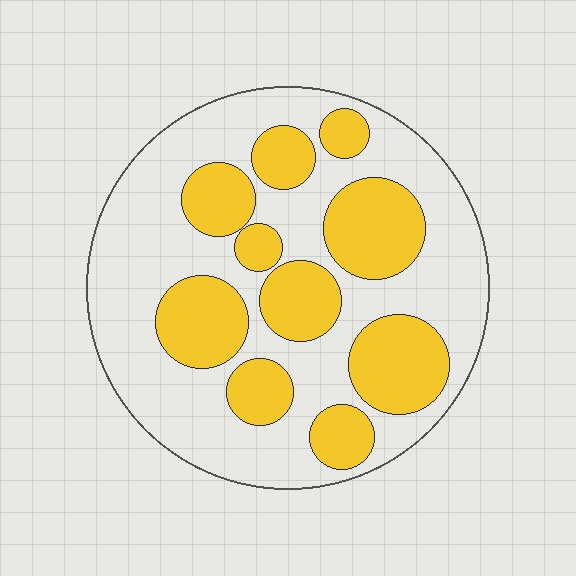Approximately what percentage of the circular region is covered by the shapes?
Approximately 35%.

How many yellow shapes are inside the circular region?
10.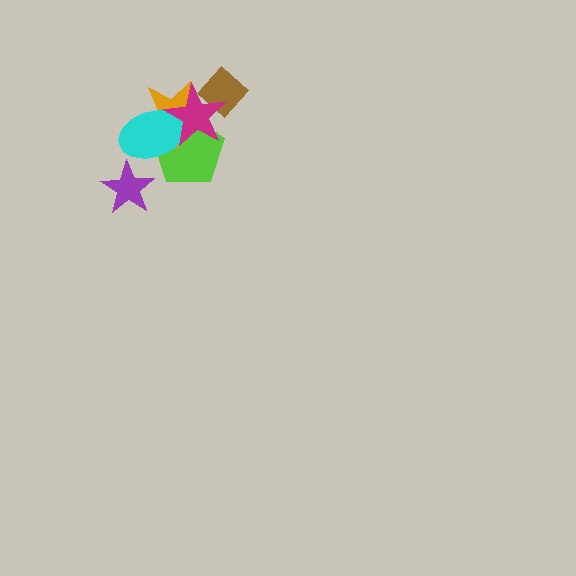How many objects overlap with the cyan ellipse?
3 objects overlap with the cyan ellipse.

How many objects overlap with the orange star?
4 objects overlap with the orange star.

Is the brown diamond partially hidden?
Yes, it is partially covered by another shape.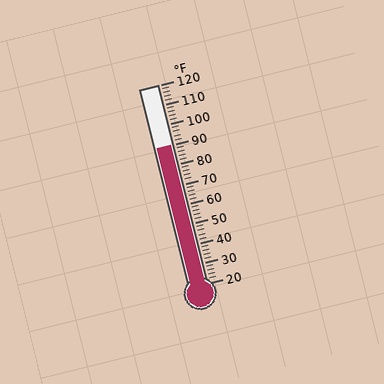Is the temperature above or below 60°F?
The temperature is above 60°F.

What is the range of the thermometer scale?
The thermometer scale ranges from 20°F to 120°F.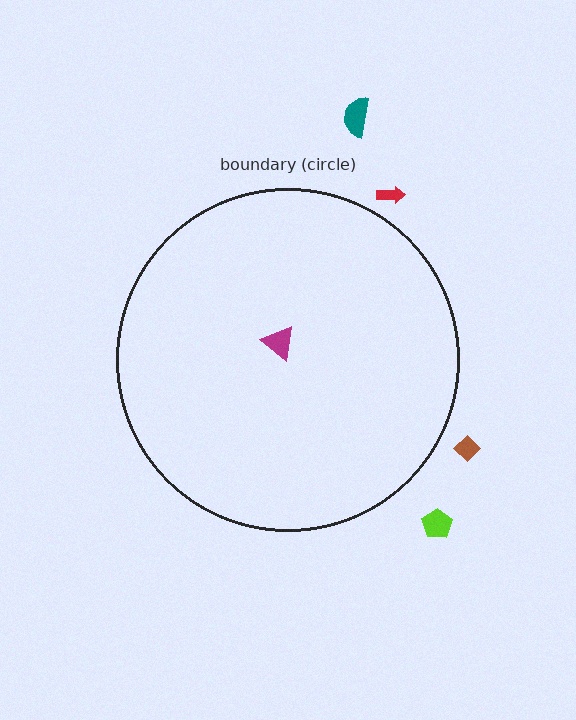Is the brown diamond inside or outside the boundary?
Outside.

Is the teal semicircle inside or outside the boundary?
Outside.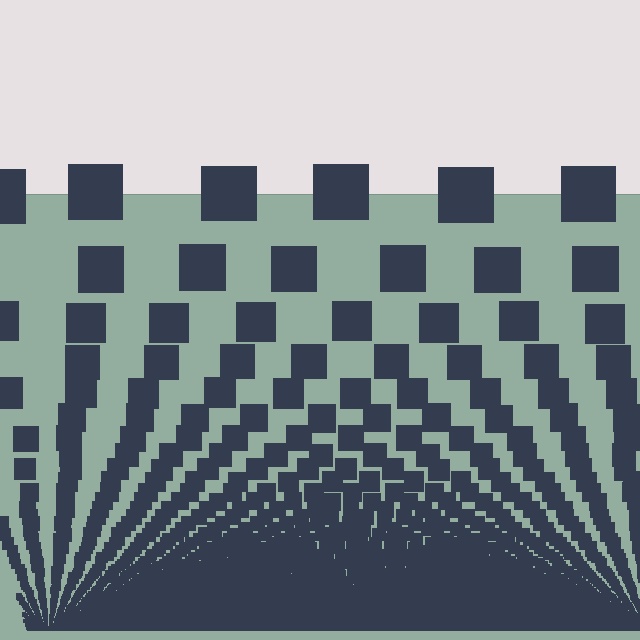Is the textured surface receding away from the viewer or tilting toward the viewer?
The surface appears to tilt toward the viewer. Texture elements get larger and sparser toward the top.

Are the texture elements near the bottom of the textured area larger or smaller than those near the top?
Smaller. The gradient is inverted — elements near the bottom are smaller and denser.